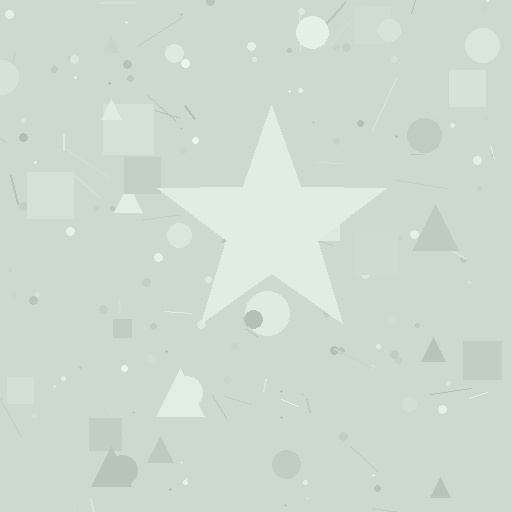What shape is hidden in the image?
A star is hidden in the image.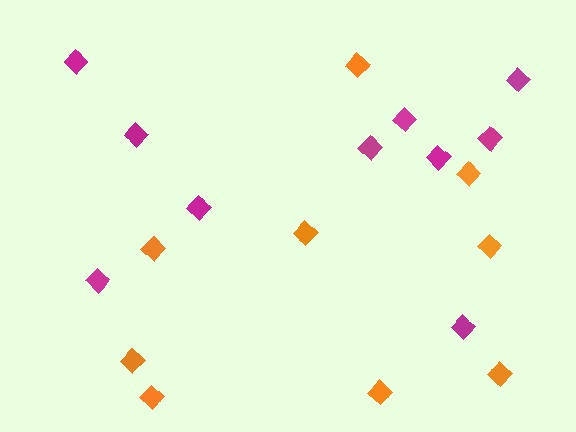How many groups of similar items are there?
There are 2 groups: one group of orange diamonds (9) and one group of magenta diamonds (10).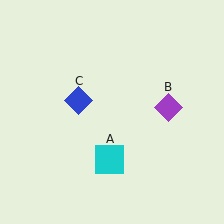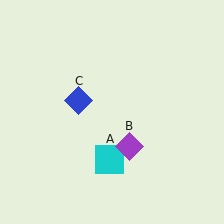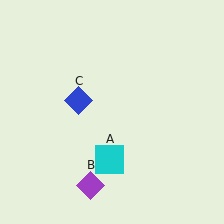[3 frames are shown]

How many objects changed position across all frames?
1 object changed position: purple diamond (object B).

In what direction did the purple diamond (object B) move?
The purple diamond (object B) moved down and to the left.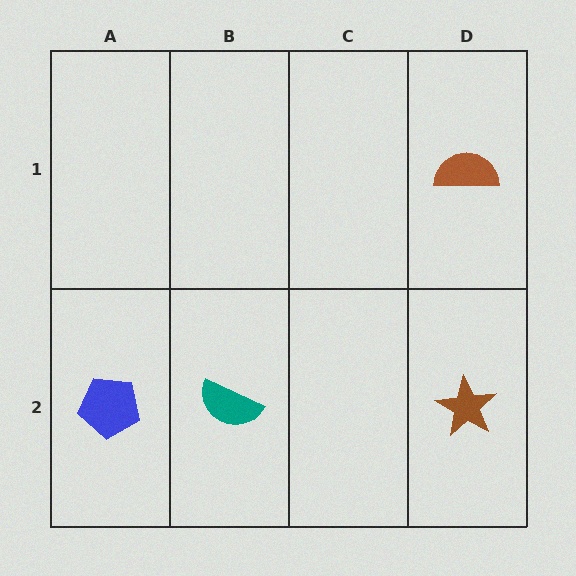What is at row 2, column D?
A brown star.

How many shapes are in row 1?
1 shape.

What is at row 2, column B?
A teal semicircle.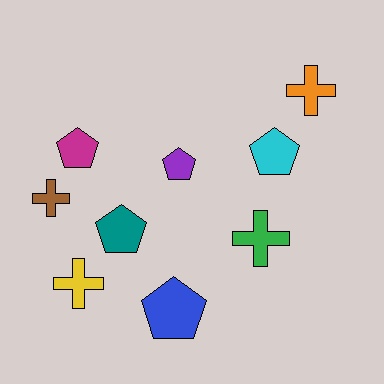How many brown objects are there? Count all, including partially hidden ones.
There is 1 brown object.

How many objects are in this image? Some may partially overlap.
There are 9 objects.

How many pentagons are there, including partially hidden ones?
There are 5 pentagons.